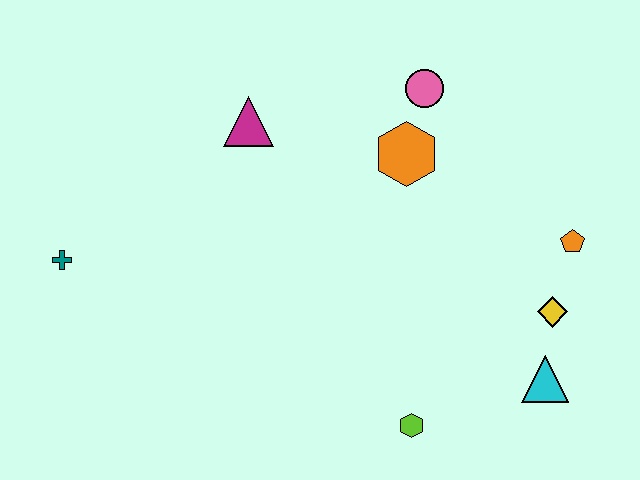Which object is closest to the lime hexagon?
The cyan triangle is closest to the lime hexagon.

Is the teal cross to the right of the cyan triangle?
No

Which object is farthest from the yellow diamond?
The teal cross is farthest from the yellow diamond.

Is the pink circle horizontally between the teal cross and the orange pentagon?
Yes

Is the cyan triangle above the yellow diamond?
No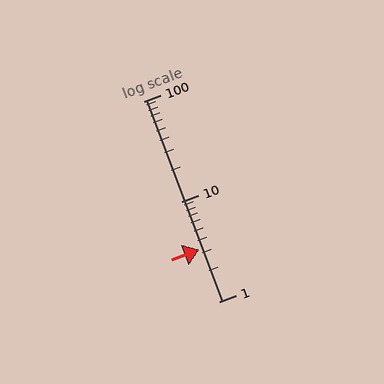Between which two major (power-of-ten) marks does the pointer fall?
The pointer is between 1 and 10.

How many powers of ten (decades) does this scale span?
The scale spans 2 decades, from 1 to 100.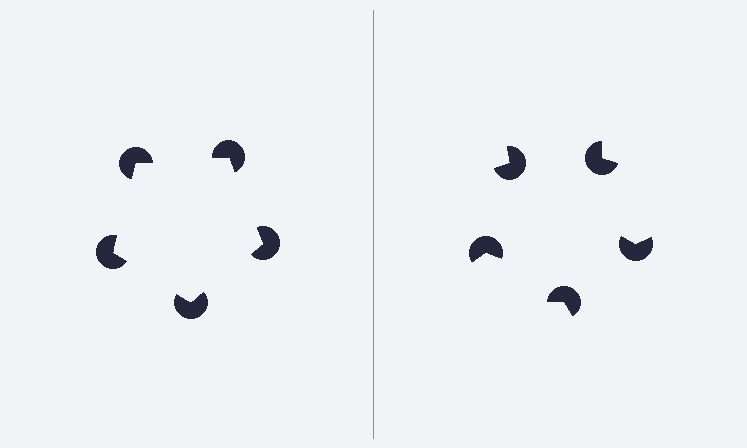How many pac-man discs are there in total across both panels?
10 — 5 on each side.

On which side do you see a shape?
An illusory pentagon appears on the left side. On the right side the wedge cuts are rotated, so no coherent shape forms.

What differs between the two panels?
The pac-man discs are positioned identically on both sides; only the wedge orientations differ. On the left they align to a pentagon; on the right they are misaligned.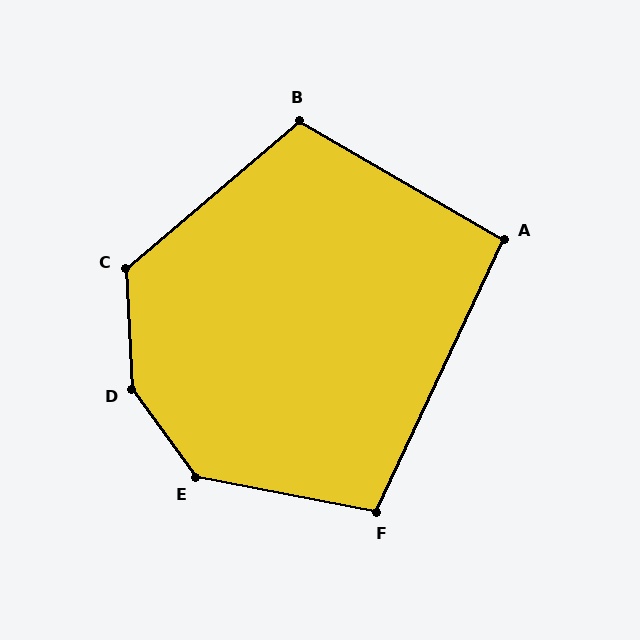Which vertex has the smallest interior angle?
A, at approximately 95 degrees.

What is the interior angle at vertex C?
Approximately 128 degrees (obtuse).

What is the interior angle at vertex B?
Approximately 109 degrees (obtuse).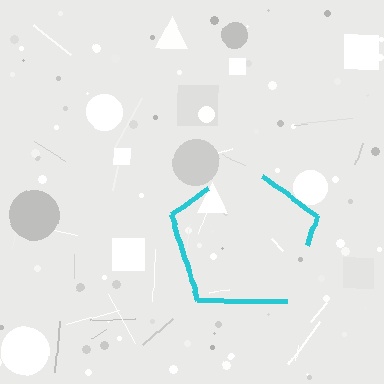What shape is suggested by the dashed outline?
The dashed outline suggests a pentagon.